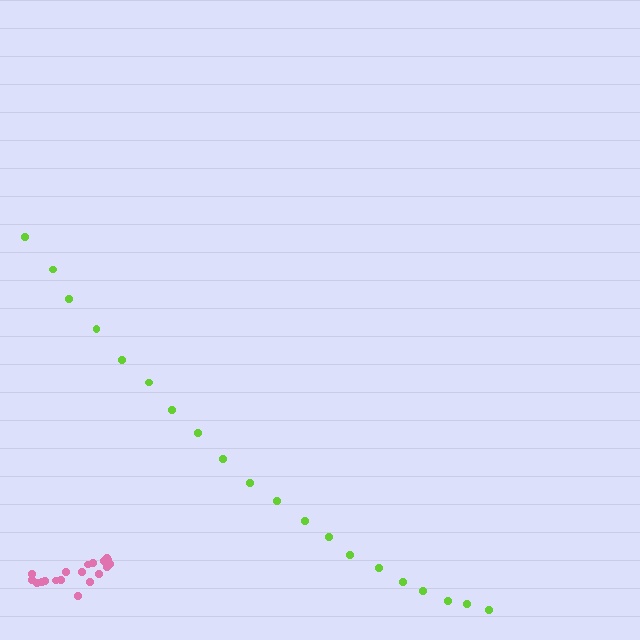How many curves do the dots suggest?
There are 2 distinct paths.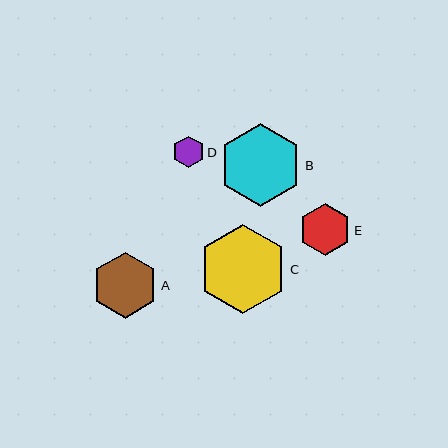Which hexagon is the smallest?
Hexagon D is the smallest with a size of approximately 32 pixels.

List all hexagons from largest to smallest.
From largest to smallest: C, B, A, E, D.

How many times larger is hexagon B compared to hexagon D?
Hexagon B is approximately 2.6 times the size of hexagon D.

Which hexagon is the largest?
Hexagon C is the largest with a size of approximately 88 pixels.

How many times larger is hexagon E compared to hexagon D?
Hexagon E is approximately 1.6 times the size of hexagon D.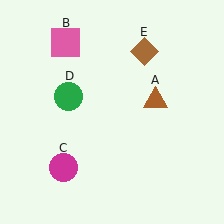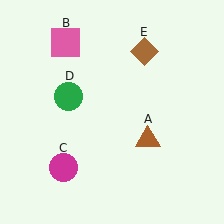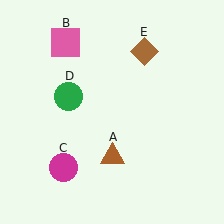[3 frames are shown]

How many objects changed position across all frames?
1 object changed position: brown triangle (object A).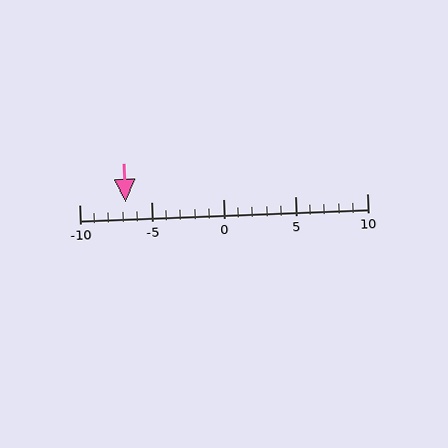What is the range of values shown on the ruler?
The ruler shows values from -10 to 10.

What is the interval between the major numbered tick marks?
The major tick marks are spaced 5 units apart.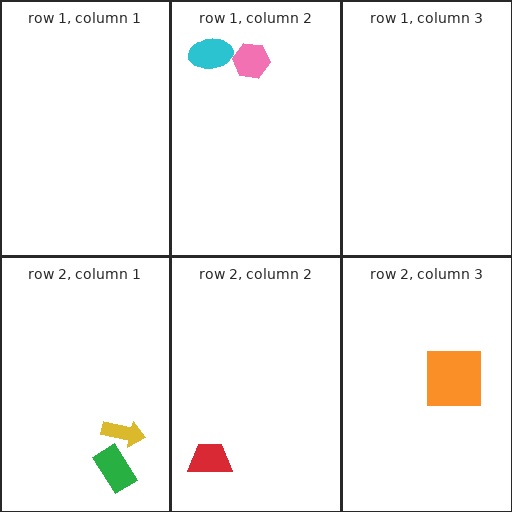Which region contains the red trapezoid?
The row 2, column 2 region.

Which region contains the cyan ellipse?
The row 1, column 2 region.